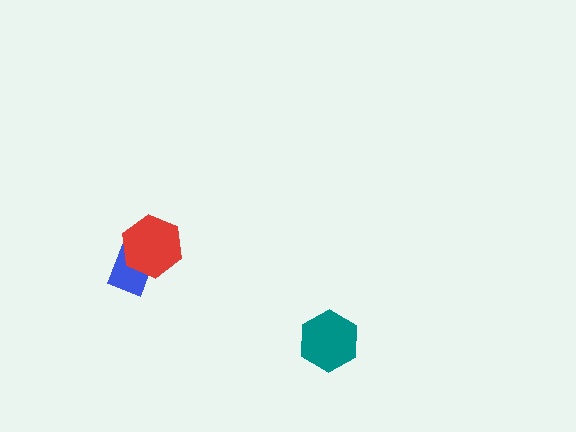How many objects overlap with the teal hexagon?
0 objects overlap with the teal hexagon.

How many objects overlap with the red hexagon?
1 object overlaps with the red hexagon.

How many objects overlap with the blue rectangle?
1 object overlaps with the blue rectangle.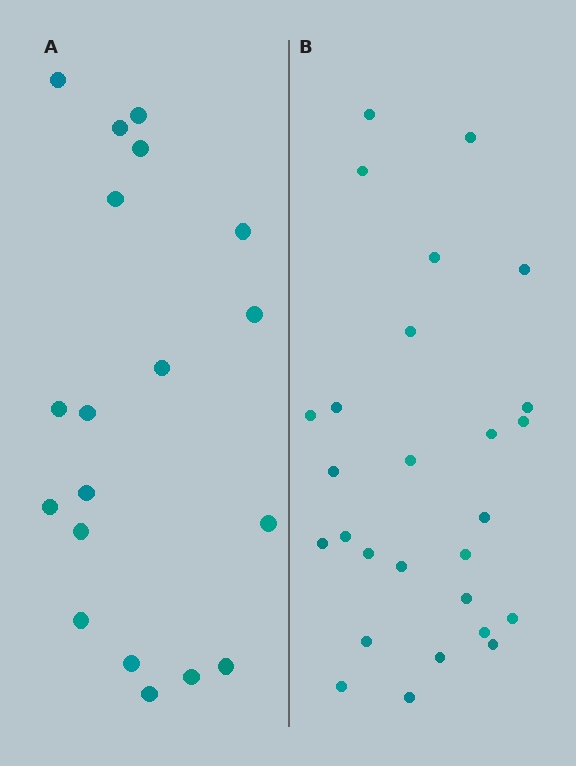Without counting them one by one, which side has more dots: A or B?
Region B (the right region) has more dots.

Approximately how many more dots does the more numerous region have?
Region B has roughly 8 or so more dots than region A.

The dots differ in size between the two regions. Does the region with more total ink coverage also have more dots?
No. Region A has more total ink coverage because its dots are larger, but region B actually contains more individual dots. Total area can be misleading — the number of items is what matters here.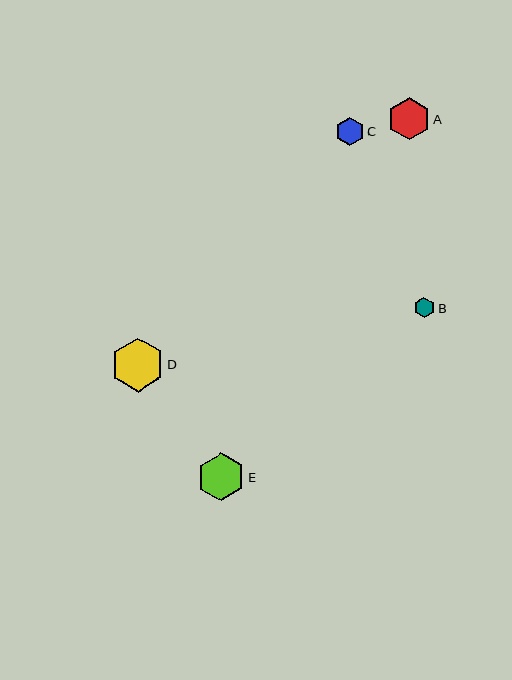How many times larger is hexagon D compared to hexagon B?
Hexagon D is approximately 2.6 times the size of hexagon B.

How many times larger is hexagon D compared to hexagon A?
Hexagon D is approximately 1.3 times the size of hexagon A.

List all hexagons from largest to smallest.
From largest to smallest: D, E, A, C, B.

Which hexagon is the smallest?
Hexagon B is the smallest with a size of approximately 20 pixels.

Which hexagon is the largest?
Hexagon D is the largest with a size of approximately 54 pixels.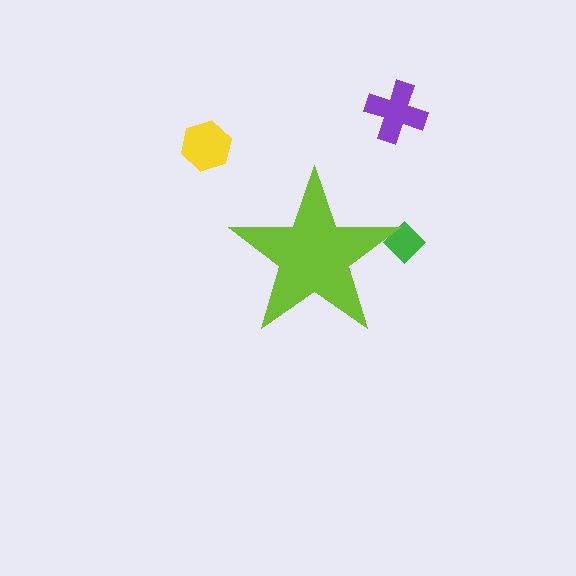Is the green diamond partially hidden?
Yes, the green diamond is partially hidden behind the lime star.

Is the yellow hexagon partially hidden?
No, the yellow hexagon is fully visible.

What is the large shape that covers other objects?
A lime star.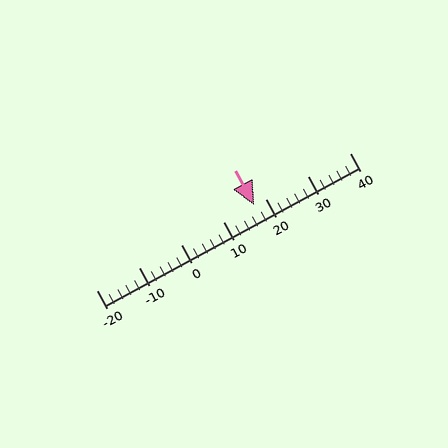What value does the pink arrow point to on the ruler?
The pink arrow points to approximately 17.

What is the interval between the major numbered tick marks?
The major tick marks are spaced 10 units apart.